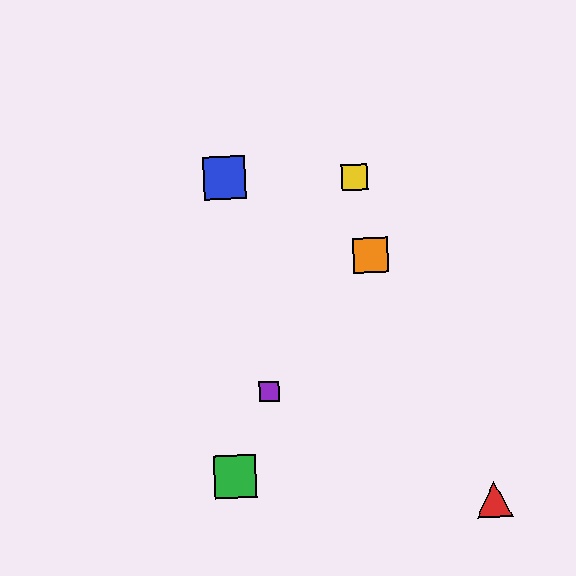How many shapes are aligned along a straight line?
3 shapes (the green square, the yellow square, the purple square) are aligned along a straight line.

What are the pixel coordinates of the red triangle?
The red triangle is at (495, 499).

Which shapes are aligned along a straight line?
The green square, the yellow square, the purple square are aligned along a straight line.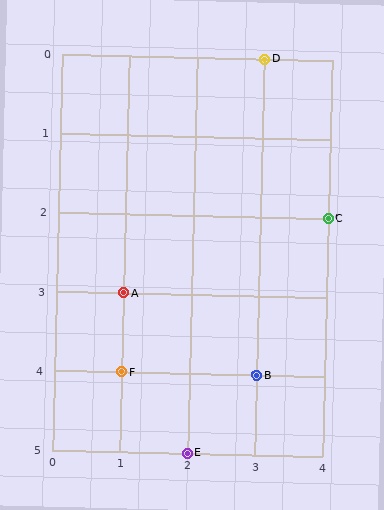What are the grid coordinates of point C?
Point C is at grid coordinates (4, 2).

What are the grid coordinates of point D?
Point D is at grid coordinates (3, 0).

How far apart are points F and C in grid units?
Points F and C are 3 columns and 2 rows apart (about 3.6 grid units diagonally).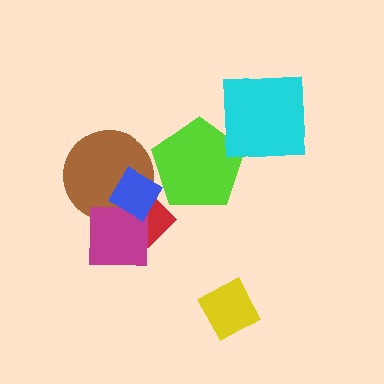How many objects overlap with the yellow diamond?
0 objects overlap with the yellow diamond.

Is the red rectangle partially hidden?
Yes, it is partially covered by another shape.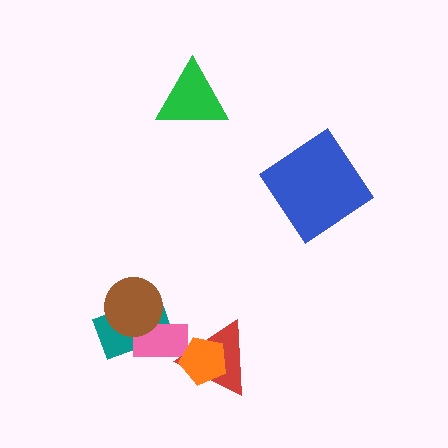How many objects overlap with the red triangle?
2 objects overlap with the red triangle.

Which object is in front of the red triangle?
The orange pentagon is in front of the red triangle.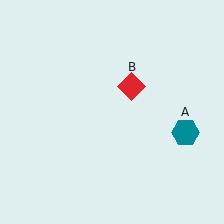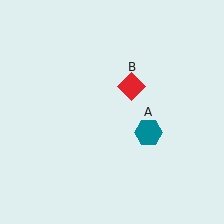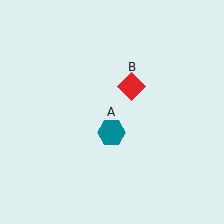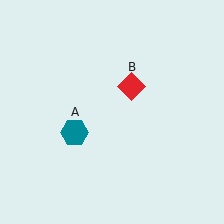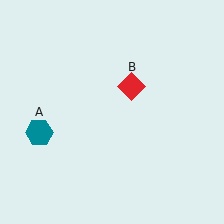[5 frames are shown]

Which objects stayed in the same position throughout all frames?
Red diamond (object B) remained stationary.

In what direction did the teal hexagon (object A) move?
The teal hexagon (object A) moved left.